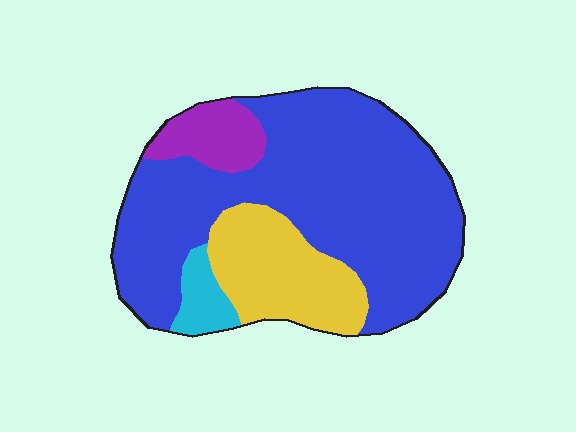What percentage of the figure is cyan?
Cyan covers around 5% of the figure.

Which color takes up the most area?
Blue, at roughly 65%.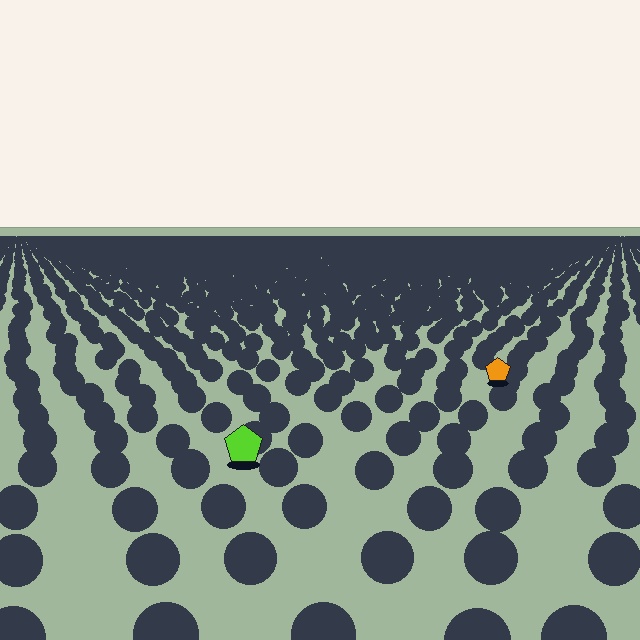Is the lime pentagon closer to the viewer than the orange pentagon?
Yes. The lime pentagon is closer — you can tell from the texture gradient: the ground texture is coarser near it.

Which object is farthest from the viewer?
The orange pentagon is farthest from the viewer. It appears smaller and the ground texture around it is denser.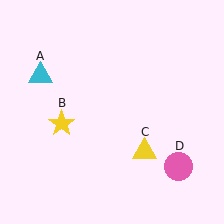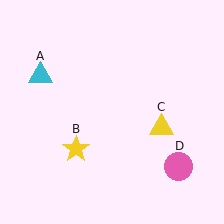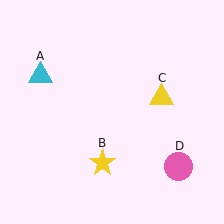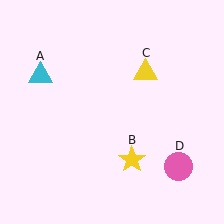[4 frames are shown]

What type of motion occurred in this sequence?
The yellow star (object B), yellow triangle (object C) rotated counterclockwise around the center of the scene.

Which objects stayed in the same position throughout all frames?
Cyan triangle (object A) and pink circle (object D) remained stationary.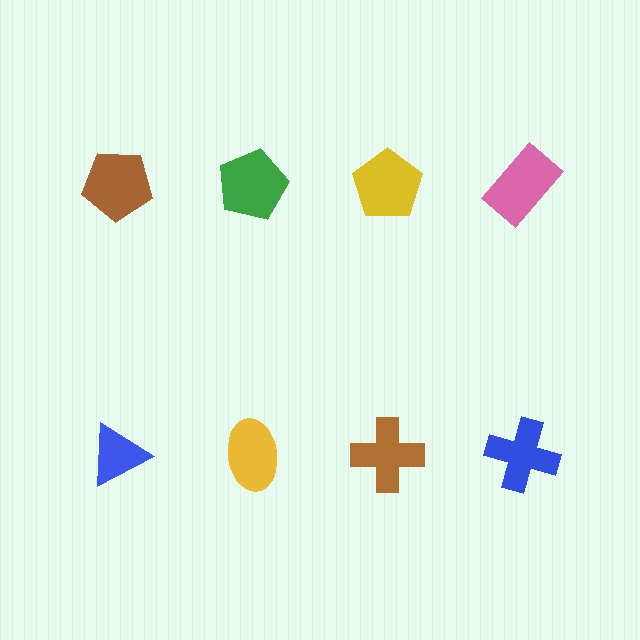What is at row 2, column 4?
A blue cross.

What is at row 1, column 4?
A pink rectangle.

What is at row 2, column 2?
A yellow ellipse.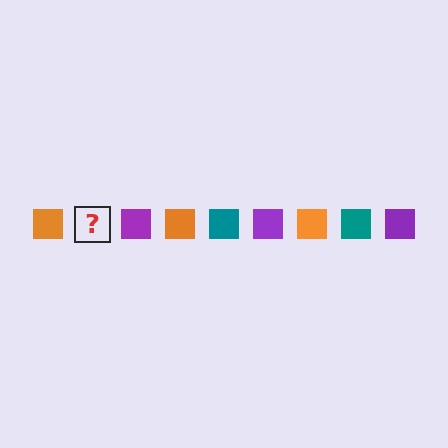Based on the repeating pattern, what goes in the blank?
The blank should be a teal square.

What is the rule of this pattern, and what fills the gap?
The rule is that the pattern cycles through orange, teal, purple squares. The gap should be filled with a teal square.